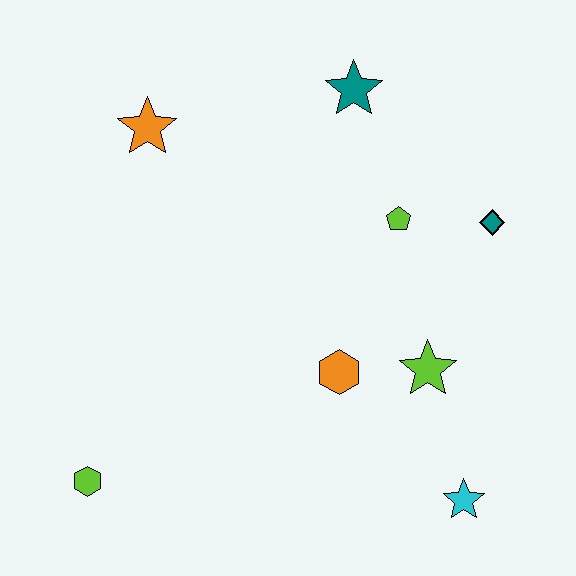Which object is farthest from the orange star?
The cyan star is farthest from the orange star.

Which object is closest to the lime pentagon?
The teal diamond is closest to the lime pentagon.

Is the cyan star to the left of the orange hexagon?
No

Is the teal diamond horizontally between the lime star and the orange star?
No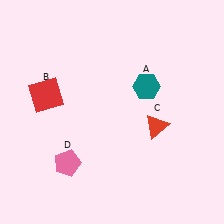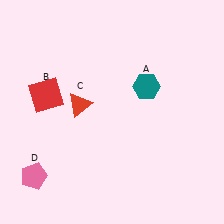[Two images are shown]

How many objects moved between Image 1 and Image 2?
2 objects moved between the two images.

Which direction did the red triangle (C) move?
The red triangle (C) moved left.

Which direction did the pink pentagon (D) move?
The pink pentagon (D) moved left.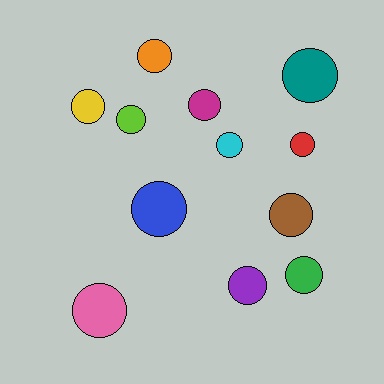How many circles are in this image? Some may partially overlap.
There are 12 circles.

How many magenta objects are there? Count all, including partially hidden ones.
There is 1 magenta object.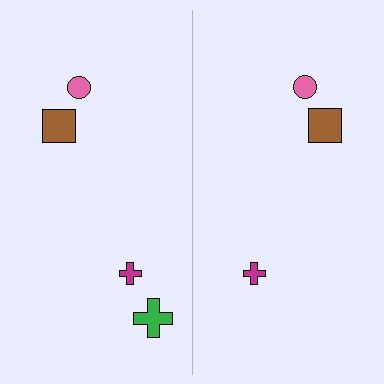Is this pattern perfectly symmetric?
No, the pattern is not perfectly symmetric. A green cross is missing from the right side.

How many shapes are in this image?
There are 7 shapes in this image.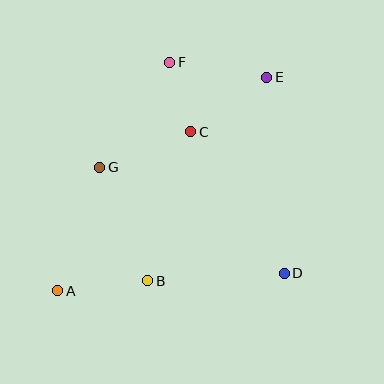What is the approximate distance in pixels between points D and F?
The distance between D and F is approximately 240 pixels.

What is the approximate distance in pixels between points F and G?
The distance between F and G is approximately 126 pixels.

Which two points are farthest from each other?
Points A and E are farthest from each other.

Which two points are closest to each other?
Points C and F are closest to each other.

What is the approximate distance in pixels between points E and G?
The distance between E and G is approximately 190 pixels.